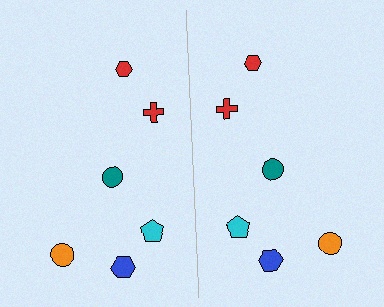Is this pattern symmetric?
Yes, this pattern has bilateral (reflection) symmetry.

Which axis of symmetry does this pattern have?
The pattern has a vertical axis of symmetry running through the center of the image.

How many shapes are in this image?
There are 12 shapes in this image.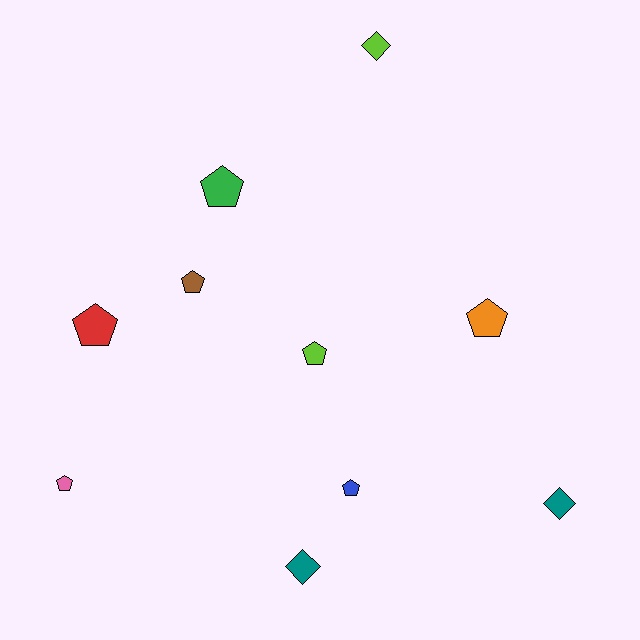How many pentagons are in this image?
There are 7 pentagons.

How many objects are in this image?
There are 10 objects.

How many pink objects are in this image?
There is 1 pink object.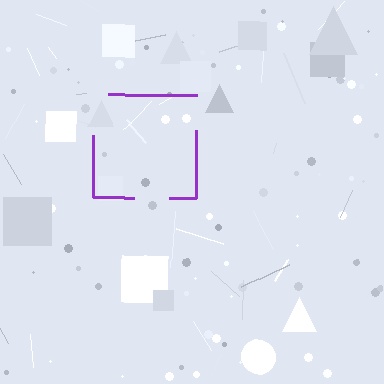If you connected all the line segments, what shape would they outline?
They would outline a square.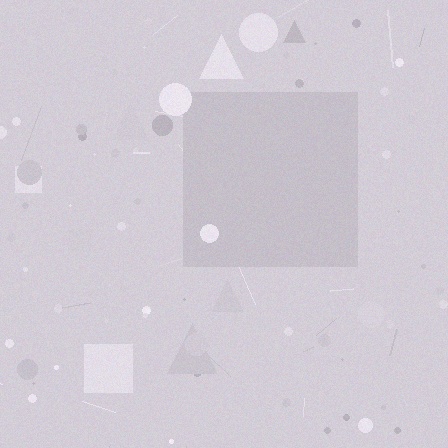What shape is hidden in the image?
A square is hidden in the image.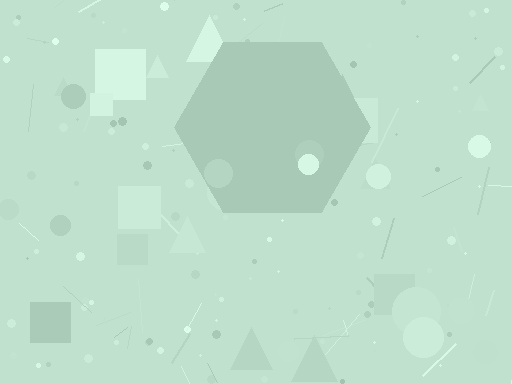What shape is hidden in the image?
A hexagon is hidden in the image.